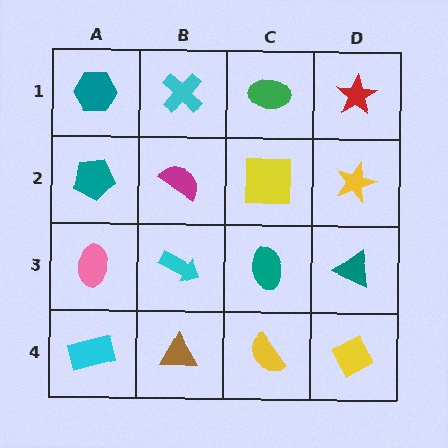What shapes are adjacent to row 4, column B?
A cyan arrow (row 3, column B), a cyan rectangle (row 4, column A), a yellow semicircle (row 4, column C).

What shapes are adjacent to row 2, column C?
A green ellipse (row 1, column C), a teal ellipse (row 3, column C), a magenta semicircle (row 2, column B), a yellow star (row 2, column D).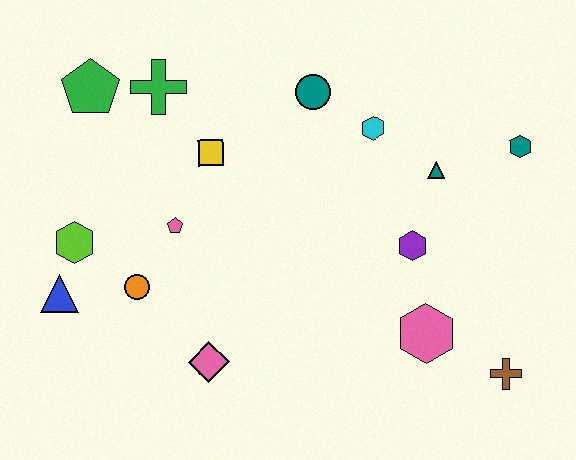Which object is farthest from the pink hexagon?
The green pentagon is farthest from the pink hexagon.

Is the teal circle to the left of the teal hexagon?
Yes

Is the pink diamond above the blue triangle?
No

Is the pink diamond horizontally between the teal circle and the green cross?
Yes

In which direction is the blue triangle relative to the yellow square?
The blue triangle is to the left of the yellow square.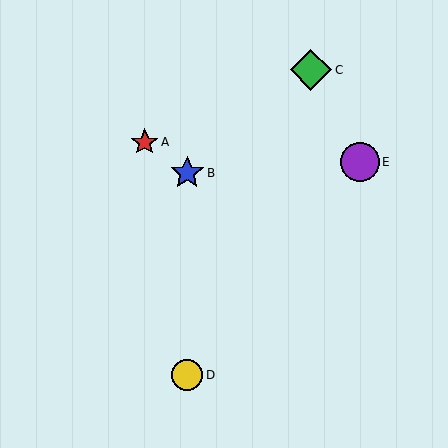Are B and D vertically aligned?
Yes, both are at x≈187.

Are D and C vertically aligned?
No, D is at x≈187 and C is at x≈311.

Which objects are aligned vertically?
Objects B, D are aligned vertically.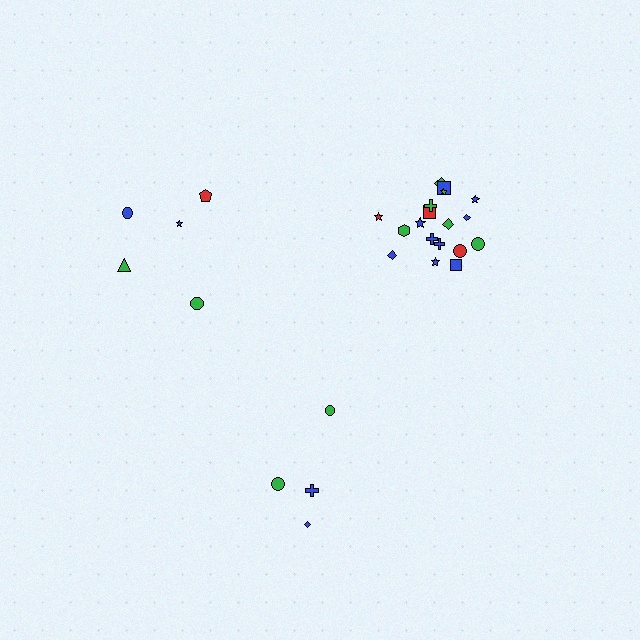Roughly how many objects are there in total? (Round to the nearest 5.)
Roughly 25 objects in total.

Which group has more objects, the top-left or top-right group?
The top-right group.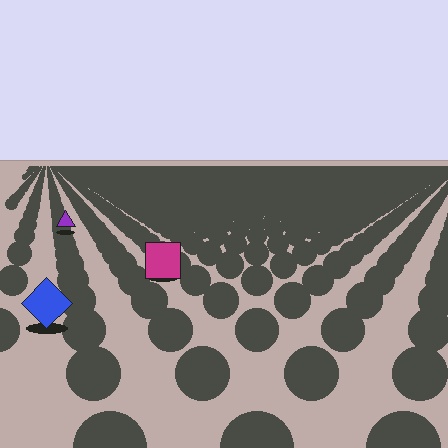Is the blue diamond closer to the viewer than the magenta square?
Yes. The blue diamond is closer — you can tell from the texture gradient: the ground texture is coarser near it.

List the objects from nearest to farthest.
From nearest to farthest: the blue diamond, the magenta square, the purple triangle.